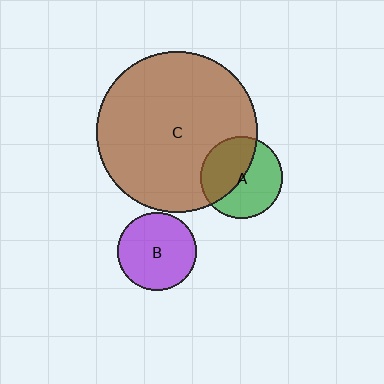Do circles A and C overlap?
Yes.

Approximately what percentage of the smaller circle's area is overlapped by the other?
Approximately 45%.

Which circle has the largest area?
Circle C (brown).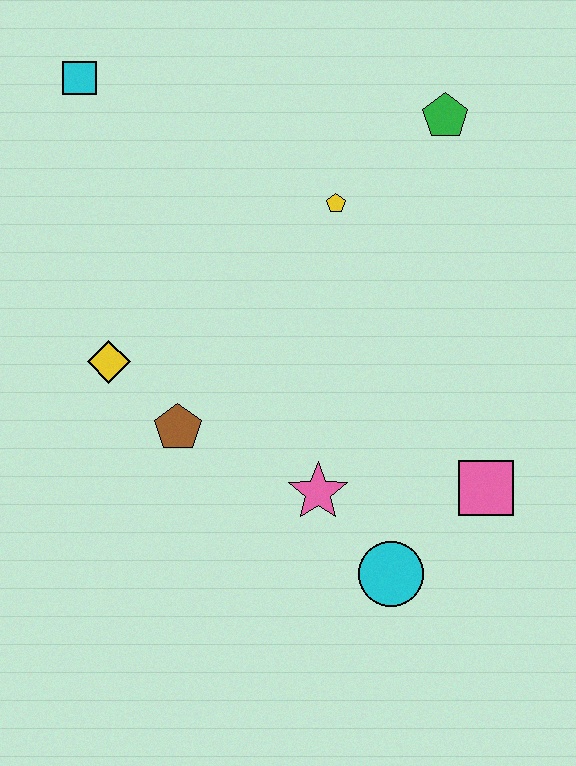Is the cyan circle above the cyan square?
No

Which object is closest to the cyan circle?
The pink star is closest to the cyan circle.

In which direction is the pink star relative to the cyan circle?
The pink star is above the cyan circle.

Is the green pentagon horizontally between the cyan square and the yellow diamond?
No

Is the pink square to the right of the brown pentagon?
Yes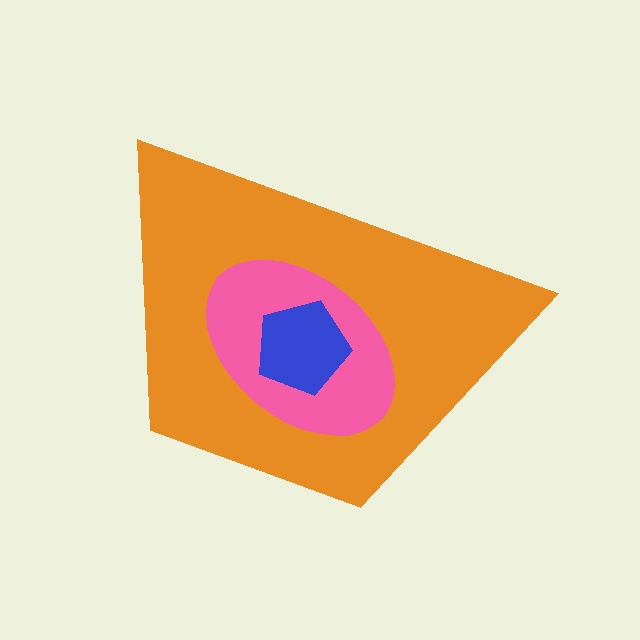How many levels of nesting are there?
3.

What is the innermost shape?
The blue pentagon.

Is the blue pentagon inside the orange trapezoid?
Yes.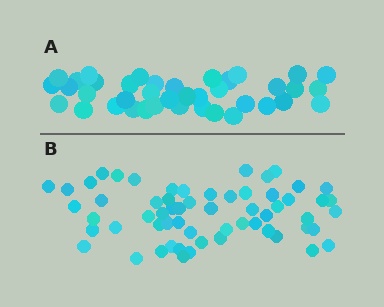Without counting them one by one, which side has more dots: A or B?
Region B (the bottom region) has more dots.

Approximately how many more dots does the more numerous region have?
Region B has approximately 20 more dots than region A.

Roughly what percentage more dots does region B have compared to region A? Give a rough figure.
About 55% more.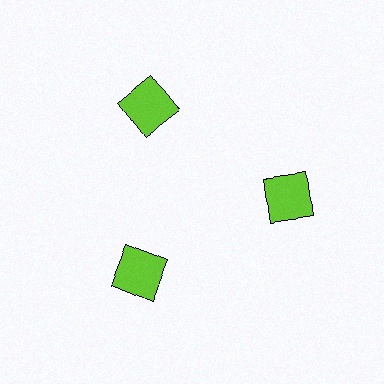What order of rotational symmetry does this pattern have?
This pattern has 3-fold rotational symmetry.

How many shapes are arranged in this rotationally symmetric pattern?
There are 3 shapes, arranged in 3 groups of 1.